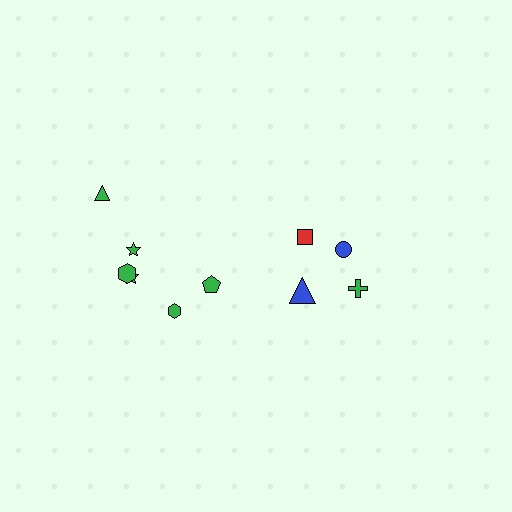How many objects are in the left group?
There are 6 objects.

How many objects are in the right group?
There are 4 objects.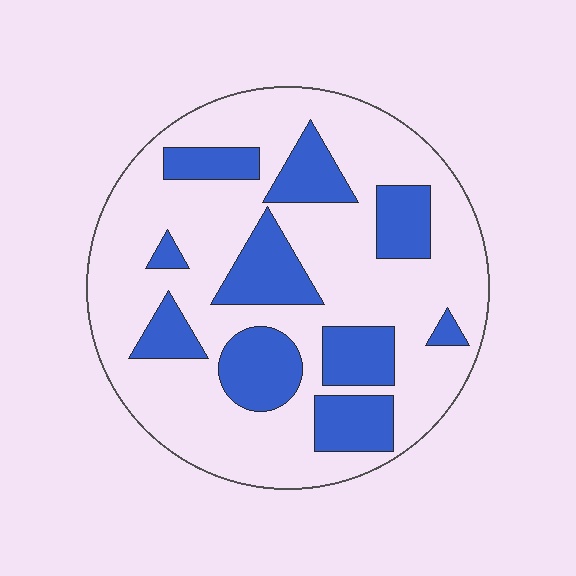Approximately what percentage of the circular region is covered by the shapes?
Approximately 30%.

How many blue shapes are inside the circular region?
10.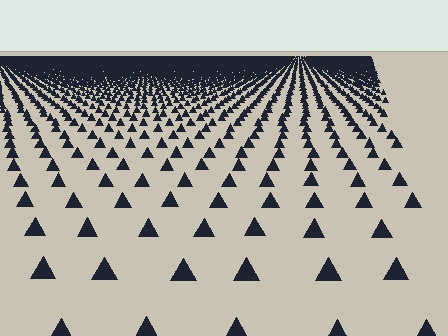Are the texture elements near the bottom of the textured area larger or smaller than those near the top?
Larger. Near the bottom, elements are closer to the viewer and appear at a bigger on-screen size.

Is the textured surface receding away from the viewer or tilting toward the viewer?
The surface is receding away from the viewer. Texture elements get smaller and denser toward the top.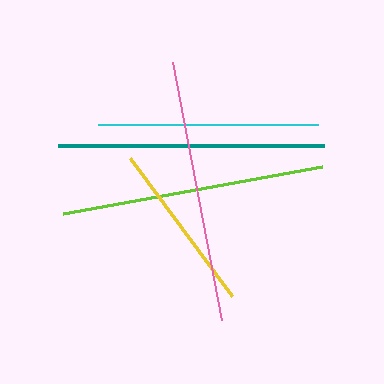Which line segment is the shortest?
The yellow line is the shortest at approximately 171 pixels.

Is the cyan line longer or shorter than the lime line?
The lime line is longer than the cyan line.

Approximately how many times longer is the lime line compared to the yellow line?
The lime line is approximately 1.5 times the length of the yellow line.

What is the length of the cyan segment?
The cyan segment is approximately 220 pixels long.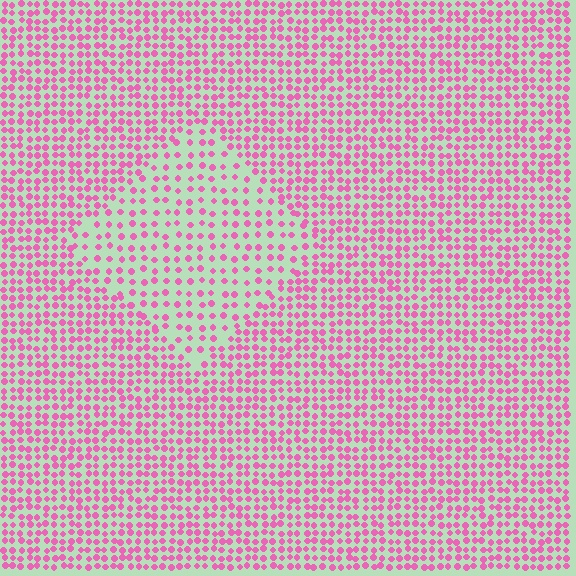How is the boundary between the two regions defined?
The boundary is defined by a change in element density (approximately 1.9x ratio). All elements are the same color, size, and shape.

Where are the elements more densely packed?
The elements are more densely packed outside the diamond boundary.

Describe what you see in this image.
The image contains small pink elements arranged at two different densities. A diamond-shaped region is visible where the elements are less densely packed than the surrounding area.